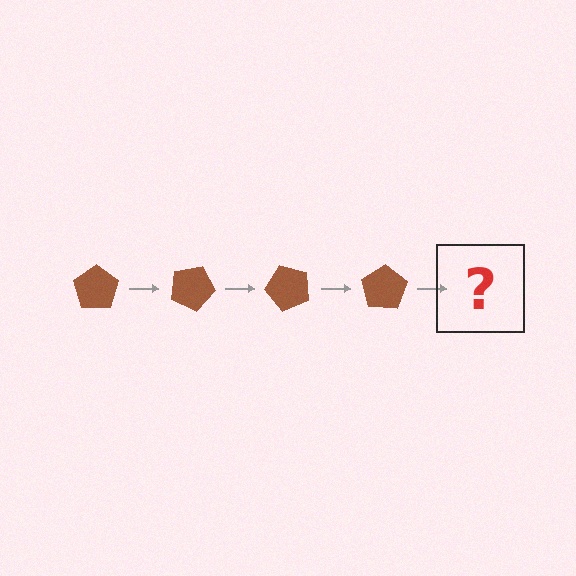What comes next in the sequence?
The next element should be a brown pentagon rotated 100 degrees.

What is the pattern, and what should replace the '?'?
The pattern is that the pentagon rotates 25 degrees each step. The '?' should be a brown pentagon rotated 100 degrees.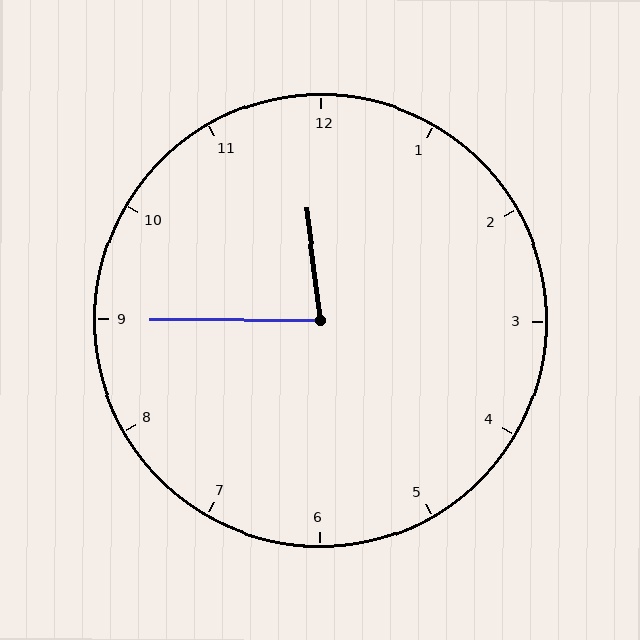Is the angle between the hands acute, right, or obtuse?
It is acute.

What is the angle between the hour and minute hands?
Approximately 82 degrees.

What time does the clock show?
11:45.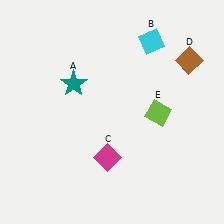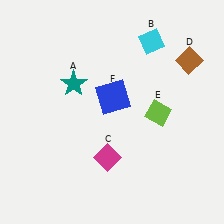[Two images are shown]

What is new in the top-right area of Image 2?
A blue square (F) was added in the top-right area of Image 2.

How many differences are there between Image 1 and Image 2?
There is 1 difference between the two images.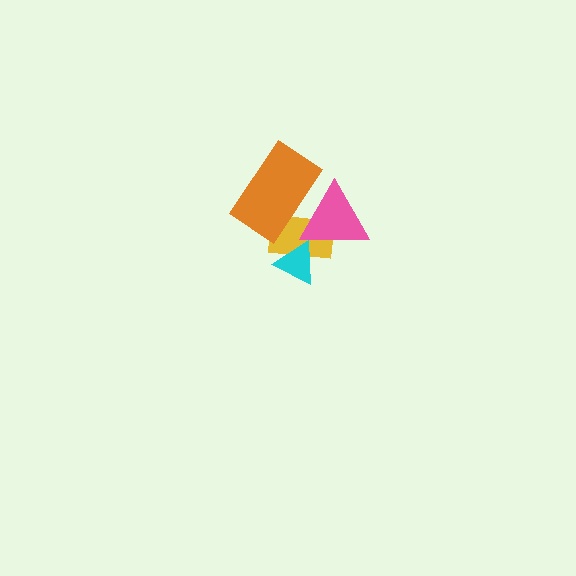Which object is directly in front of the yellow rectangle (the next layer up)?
The cyan triangle is directly in front of the yellow rectangle.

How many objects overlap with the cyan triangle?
2 objects overlap with the cyan triangle.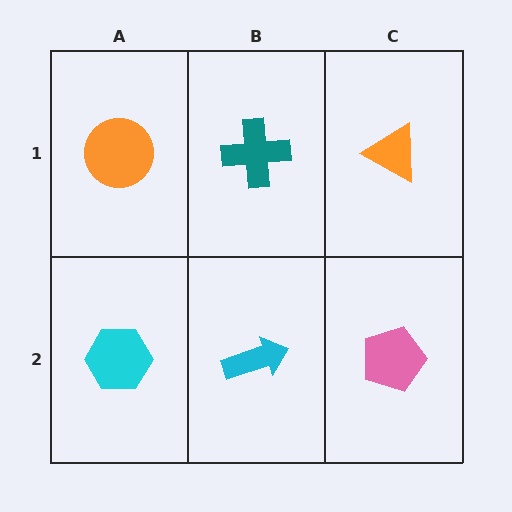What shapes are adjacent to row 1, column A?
A cyan hexagon (row 2, column A), a teal cross (row 1, column B).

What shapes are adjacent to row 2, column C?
An orange triangle (row 1, column C), a cyan arrow (row 2, column B).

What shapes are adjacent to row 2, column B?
A teal cross (row 1, column B), a cyan hexagon (row 2, column A), a pink pentagon (row 2, column C).